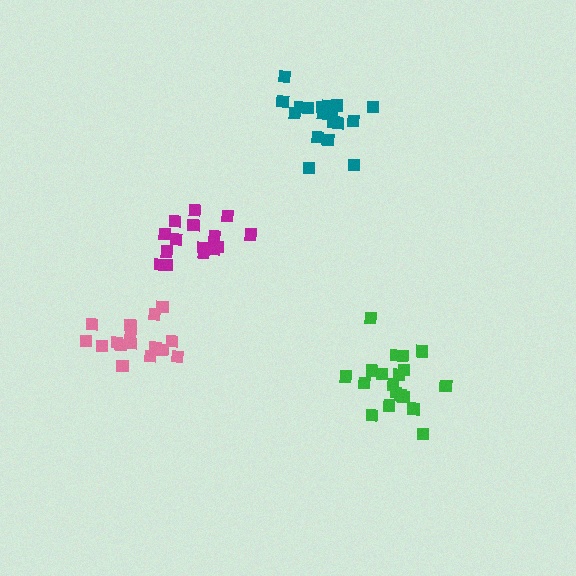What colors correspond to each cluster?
The clusters are colored: teal, green, pink, magenta.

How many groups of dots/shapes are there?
There are 4 groups.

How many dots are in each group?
Group 1: 19 dots, Group 2: 19 dots, Group 3: 16 dots, Group 4: 16 dots (70 total).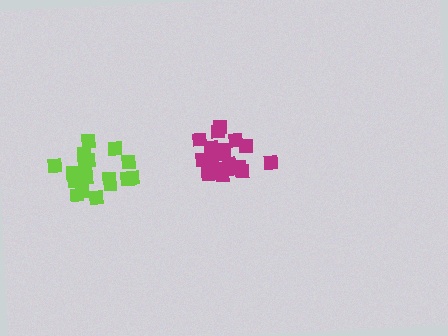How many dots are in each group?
Group 1: 18 dots, Group 2: 19 dots (37 total).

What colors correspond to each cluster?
The clusters are colored: lime, magenta.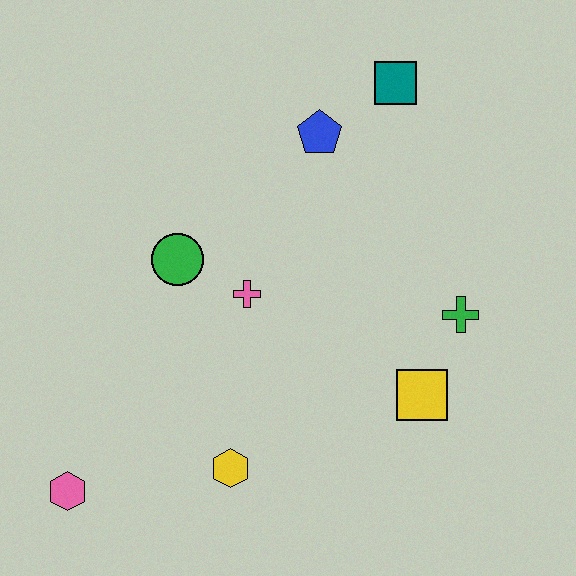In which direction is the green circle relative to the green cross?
The green circle is to the left of the green cross.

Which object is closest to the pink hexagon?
The yellow hexagon is closest to the pink hexagon.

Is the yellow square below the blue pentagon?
Yes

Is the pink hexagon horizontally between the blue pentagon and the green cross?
No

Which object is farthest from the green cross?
The pink hexagon is farthest from the green cross.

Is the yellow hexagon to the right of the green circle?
Yes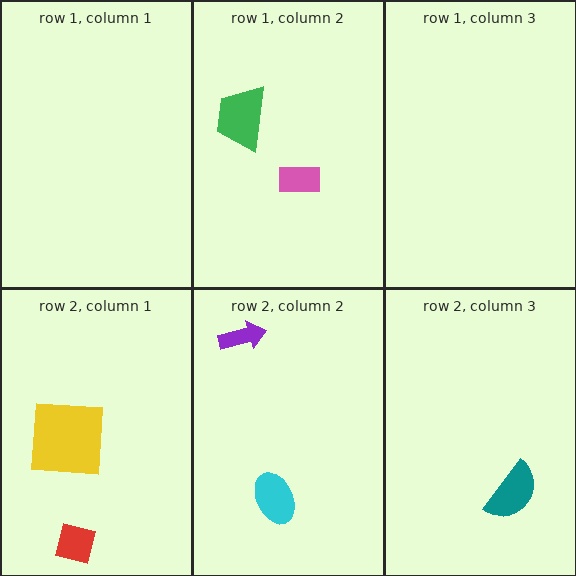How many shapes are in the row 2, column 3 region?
1.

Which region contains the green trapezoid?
The row 1, column 2 region.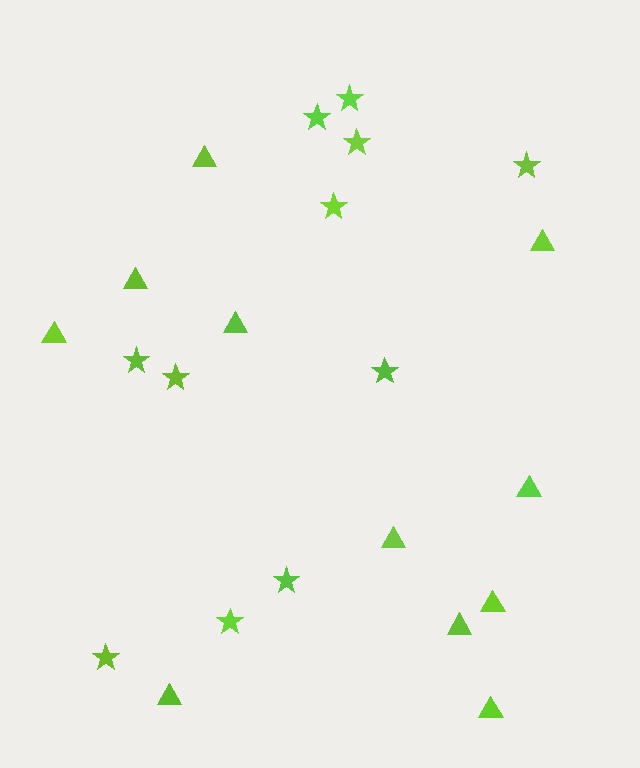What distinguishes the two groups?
There are 2 groups: one group of stars (11) and one group of triangles (11).